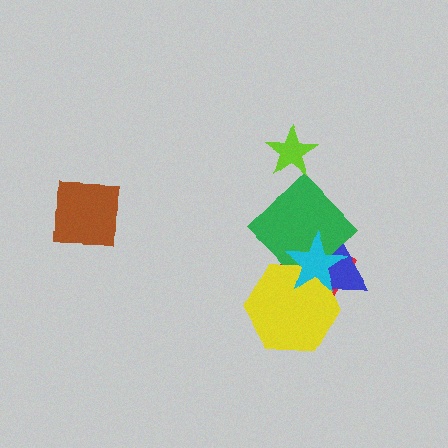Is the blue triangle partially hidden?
Yes, it is partially covered by another shape.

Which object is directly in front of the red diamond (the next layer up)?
The blue triangle is directly in front of the red diamond.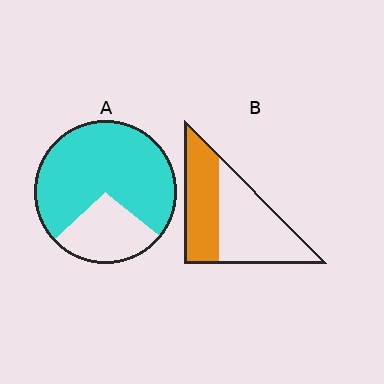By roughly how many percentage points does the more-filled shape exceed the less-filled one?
By roughly 30 percentage points (A over B).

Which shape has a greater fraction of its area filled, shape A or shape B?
Shape A.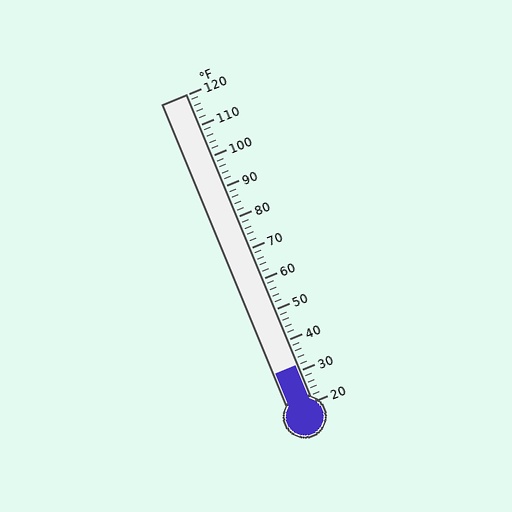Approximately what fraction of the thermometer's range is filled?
The thermometer is filled to approximately 10% of its range.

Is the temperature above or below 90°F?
The temperature is below 90°F.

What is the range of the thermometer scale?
The thermometer scale ranges from 20°F to 120°F.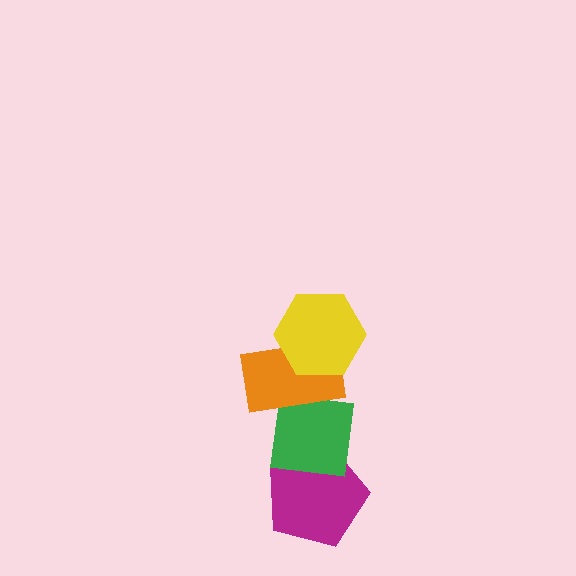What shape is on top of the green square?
The orange rectangle is on top of the green square.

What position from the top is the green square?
The green square is 3rd from the top.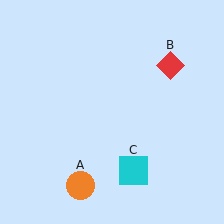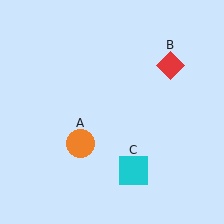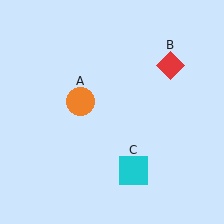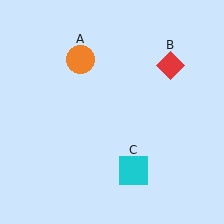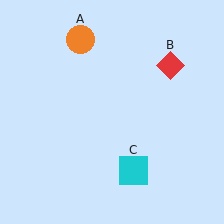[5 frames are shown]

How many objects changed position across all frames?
1 object changed position: orange circle (object A).